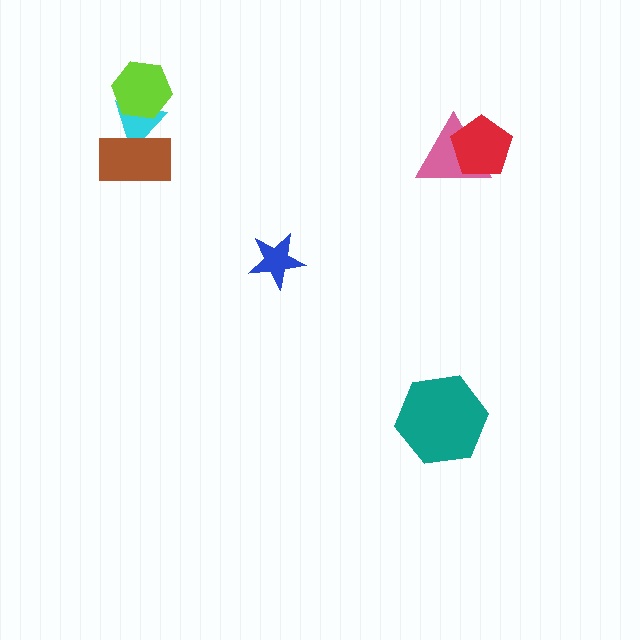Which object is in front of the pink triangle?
The red pentagon is in front of the pink triangle.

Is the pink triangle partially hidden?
Yes, it is partially covered by another shape.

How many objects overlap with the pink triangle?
1 object overlaps with the pink triangle.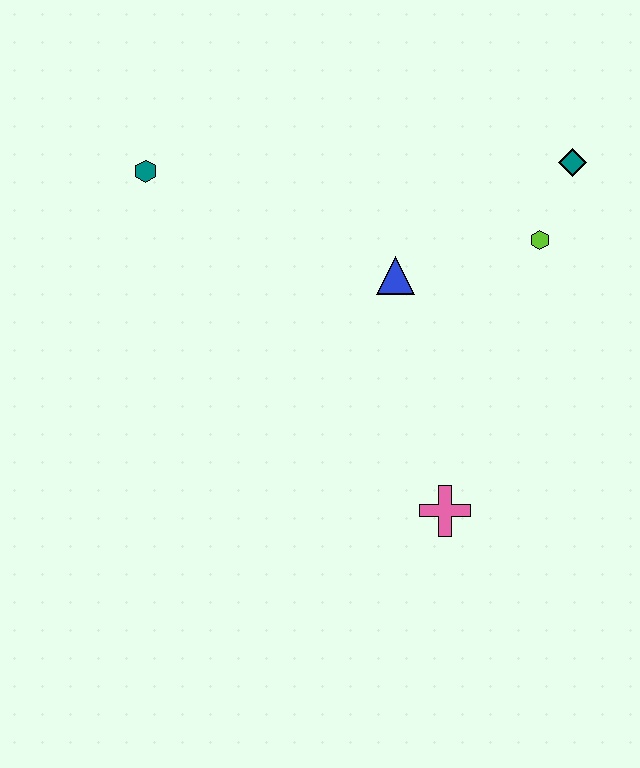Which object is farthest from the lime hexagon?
The teal hexagon is farthest from the lime hexagon.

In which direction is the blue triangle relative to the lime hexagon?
The blue triangle is to the left of the lime hexagon.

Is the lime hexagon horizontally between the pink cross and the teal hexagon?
No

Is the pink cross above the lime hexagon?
No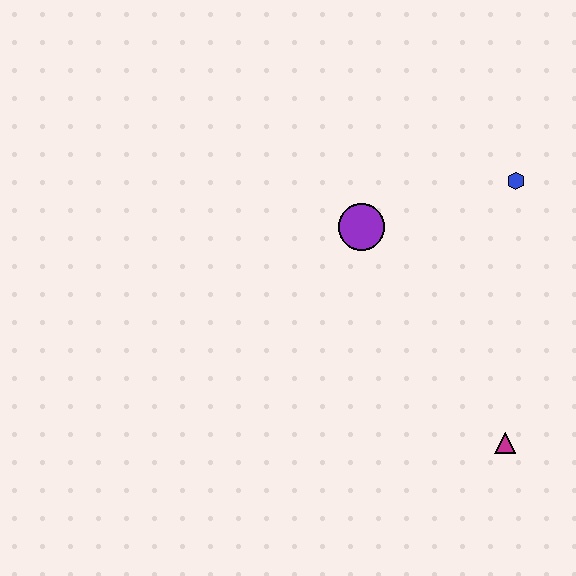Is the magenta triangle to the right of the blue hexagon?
No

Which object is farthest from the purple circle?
The magenta triangle is farthest from the purple circle.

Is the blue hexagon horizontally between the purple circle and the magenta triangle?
No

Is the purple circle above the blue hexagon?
No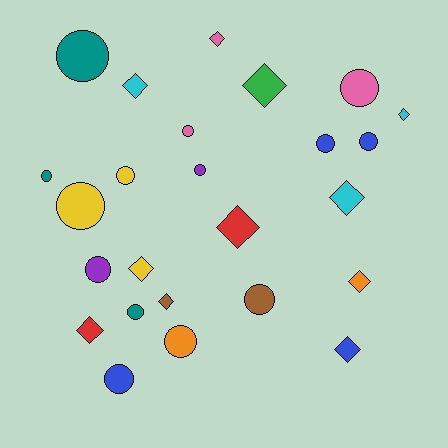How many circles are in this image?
There are 14 circles.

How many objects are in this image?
There are 25 objects.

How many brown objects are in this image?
There are 2 brown objects.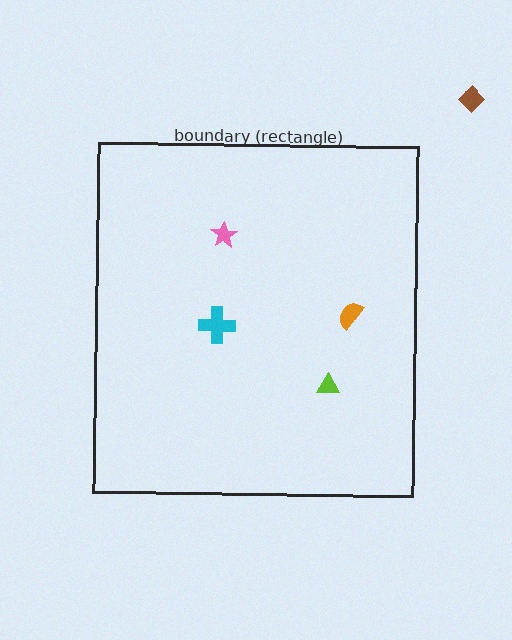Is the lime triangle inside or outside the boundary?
Inside.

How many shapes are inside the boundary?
4 inside, 1 outside.